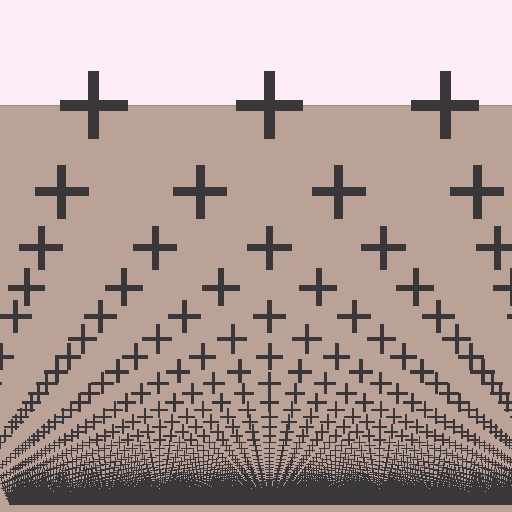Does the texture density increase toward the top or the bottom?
Density increases toward the bottom.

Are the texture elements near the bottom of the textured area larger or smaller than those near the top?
Smaller. The gradient is inverted — elements near the bottom are smaller and denser.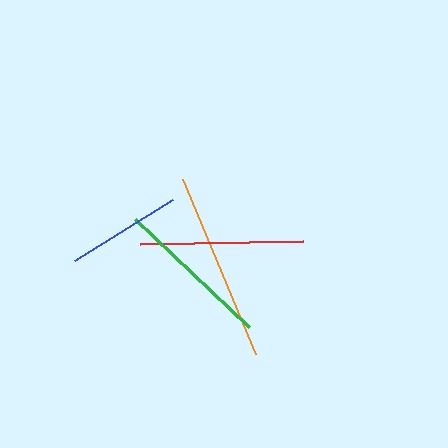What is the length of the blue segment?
The blue segment is approximately 116 pixels long.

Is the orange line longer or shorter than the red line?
The orange line is longer than the red line.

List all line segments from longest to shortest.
From longest to shortest: orange, red, green, blue.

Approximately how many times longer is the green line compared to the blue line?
The green line is approximately 1.4 times the length of the blue line.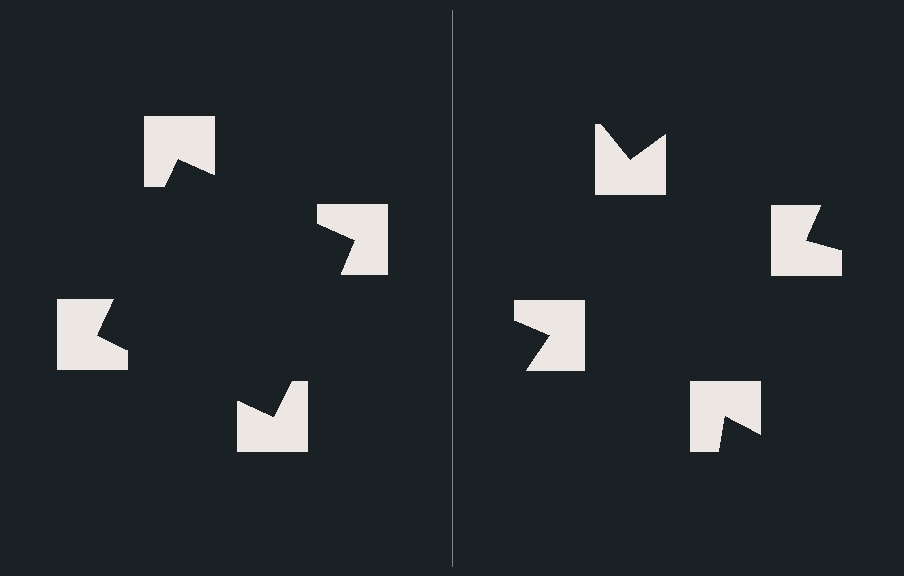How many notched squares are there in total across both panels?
8 — 4 on each side.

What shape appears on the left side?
An illusory square.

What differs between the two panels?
The notched squares are positioned identically on both sides; only the wedge orientations differ. On the left they align to a square; on the right they are misaligned.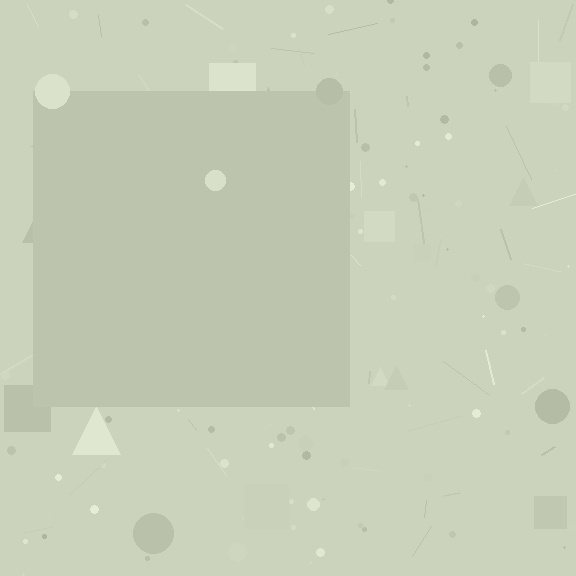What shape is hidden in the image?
A square is hidden in the image.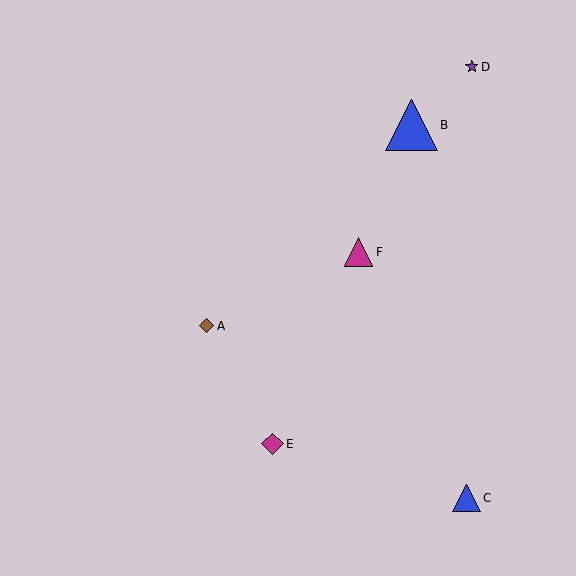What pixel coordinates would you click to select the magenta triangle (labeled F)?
Click at (359, 252) to select the magenta triangle F.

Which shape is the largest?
The blue triangle (labeled B) is the largest.